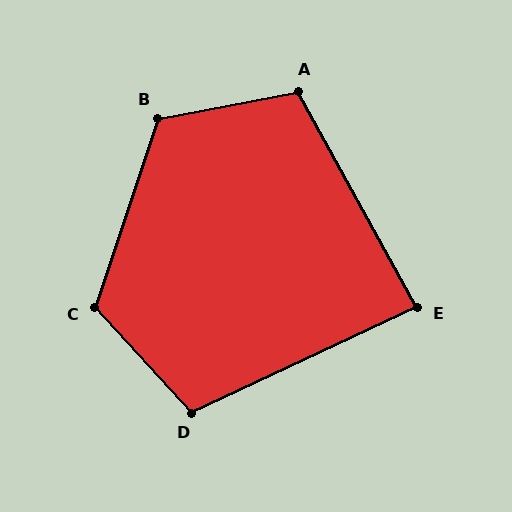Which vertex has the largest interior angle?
C, at approximately 119 degrees.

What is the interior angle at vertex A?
Approximately 108 degrees (obtuse).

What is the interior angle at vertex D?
Approximately 108 degrees (obtuse).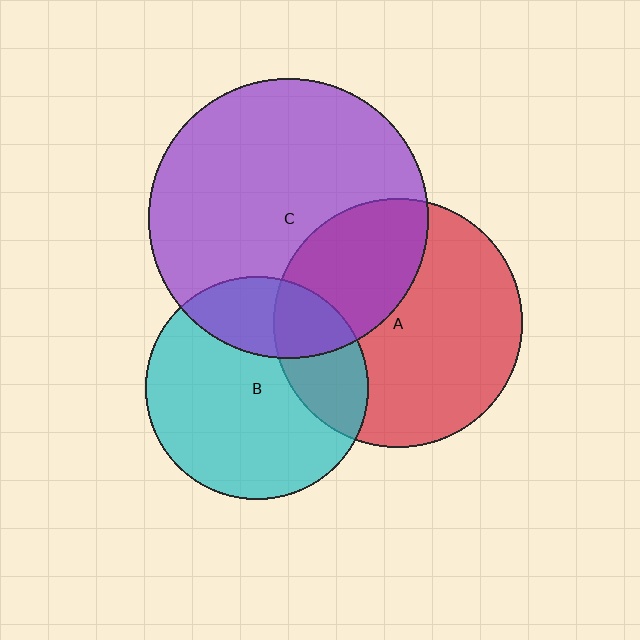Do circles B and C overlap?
Yes.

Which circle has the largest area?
Circle C (purple).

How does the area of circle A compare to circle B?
Approximately 1.2 times.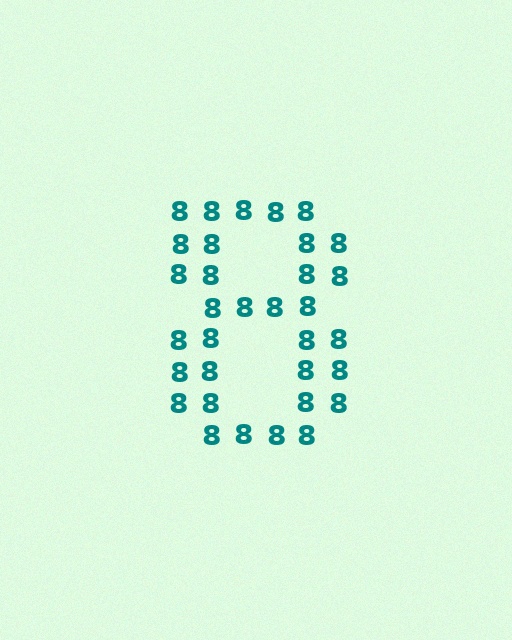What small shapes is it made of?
It is made of small digit 8's.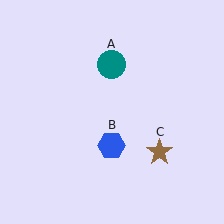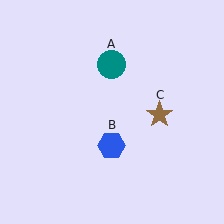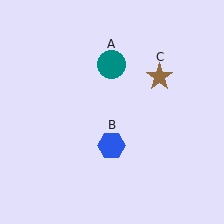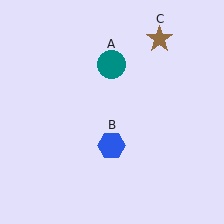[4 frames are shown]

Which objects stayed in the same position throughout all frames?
Teal circle (object A) and blue hexagon (object B) remained stationary.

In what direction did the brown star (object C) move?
The brown star (object C) moved up.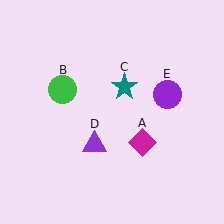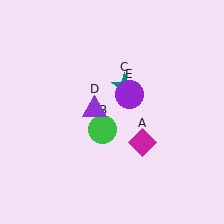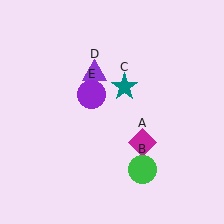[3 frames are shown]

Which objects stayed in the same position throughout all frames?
Magenta diamond (object A) and teal star (object C) remained stationary.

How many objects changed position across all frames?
3 objects changed position: green circle (object B), purple triangle (object D), purple circle (object E).